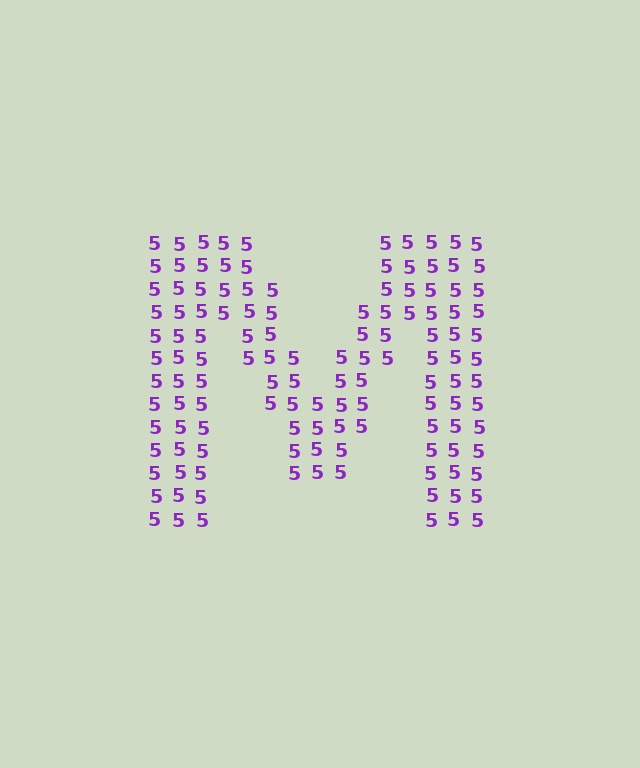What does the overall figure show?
The overall figure shows the letter M.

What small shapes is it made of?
It is made of small digit 5's.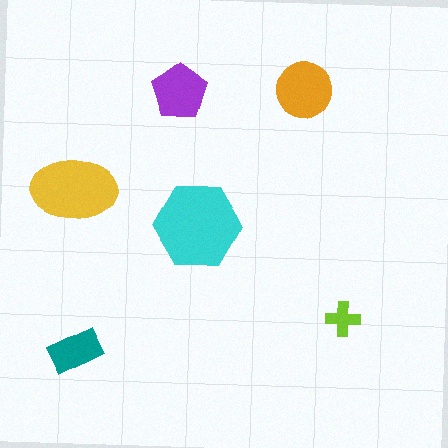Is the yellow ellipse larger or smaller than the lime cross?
Larger.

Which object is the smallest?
The lime cross.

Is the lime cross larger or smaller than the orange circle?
Smaller.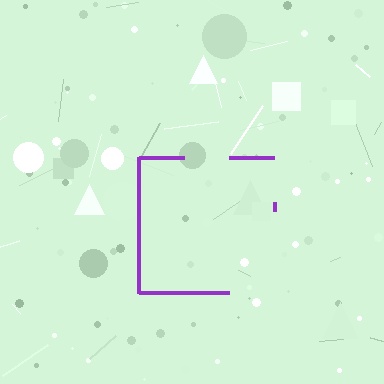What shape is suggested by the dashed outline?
The dashed outline suggests a square.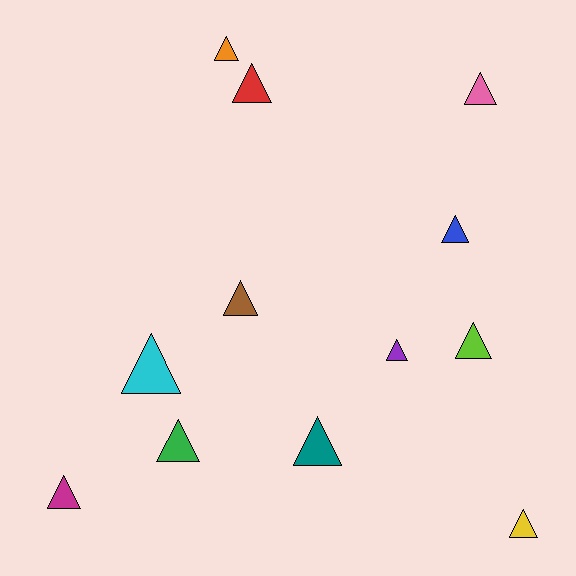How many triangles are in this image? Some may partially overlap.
There are 12 triangles.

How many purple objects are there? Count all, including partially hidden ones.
There is 1 purple object.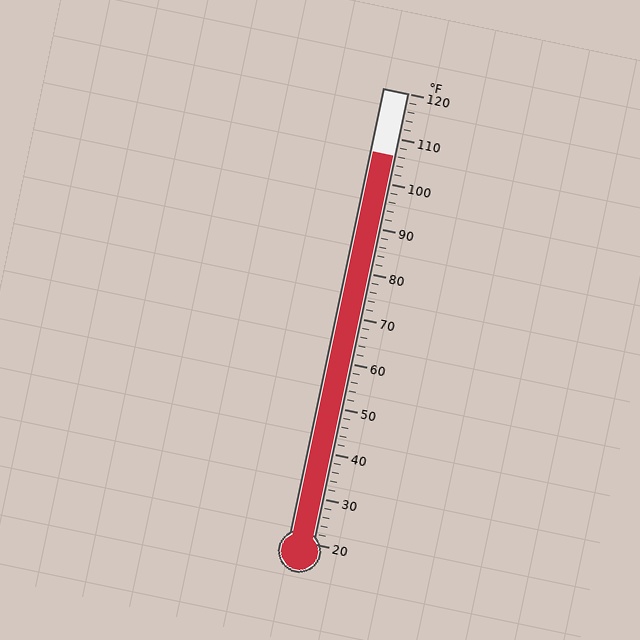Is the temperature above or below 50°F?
The temperature is above 50°F.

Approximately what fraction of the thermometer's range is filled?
The thermometer is filled to approximately 85% of its range.